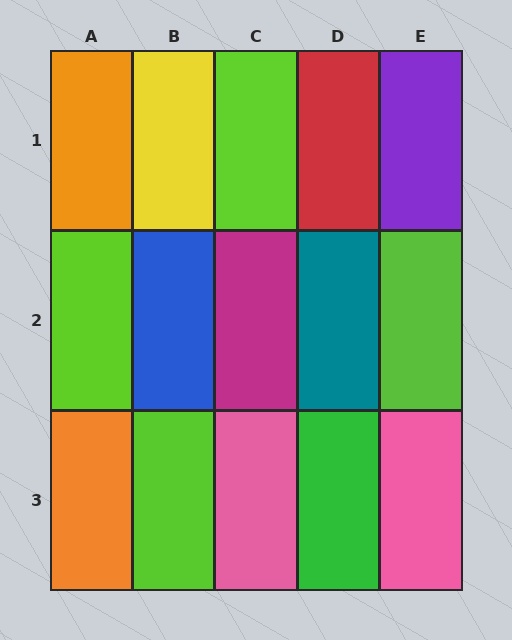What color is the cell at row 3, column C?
Pink.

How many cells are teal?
1 cell is teal.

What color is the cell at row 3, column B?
Lime.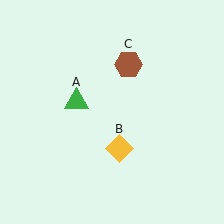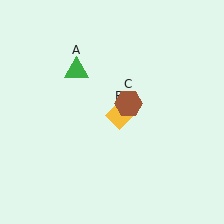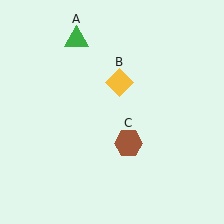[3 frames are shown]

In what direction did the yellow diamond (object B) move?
The yellow diamond (object B) moved up.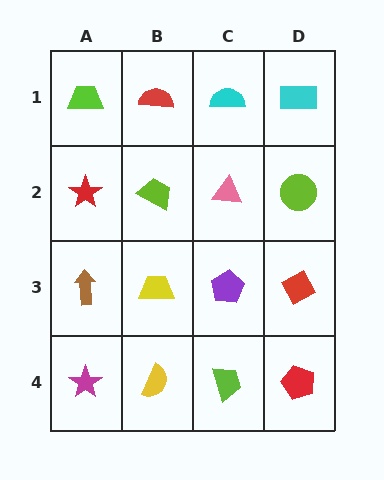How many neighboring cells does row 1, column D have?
2.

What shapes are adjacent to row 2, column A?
A lime trapezoid (row 1, column A), a brown arrow (row 3, column A), a lime trapezoid (row 2, column B).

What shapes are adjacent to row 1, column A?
A red star (row 2, column A), a red semicircle (row 1, column B).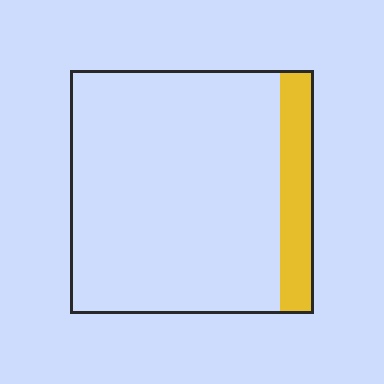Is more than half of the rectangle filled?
No.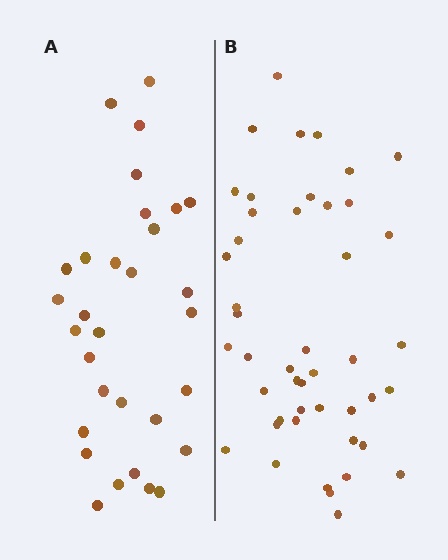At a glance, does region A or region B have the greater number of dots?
Region B (the right region) has more dots.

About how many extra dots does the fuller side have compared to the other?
Region B has approximately 15 more dots than region A.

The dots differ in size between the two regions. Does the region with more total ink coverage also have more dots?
No. Region A has more total ink coverage because its dots are larger, but region B actually contains more individual dots. Total area can be misleading — the number of items is what matters here.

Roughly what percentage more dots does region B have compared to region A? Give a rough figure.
About 50% more.